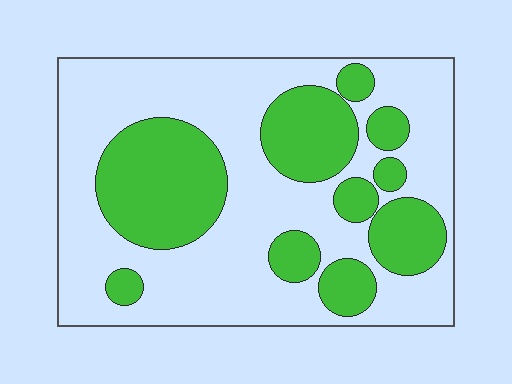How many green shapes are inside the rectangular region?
10.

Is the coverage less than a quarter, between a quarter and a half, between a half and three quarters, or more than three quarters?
Between a quarter and a half.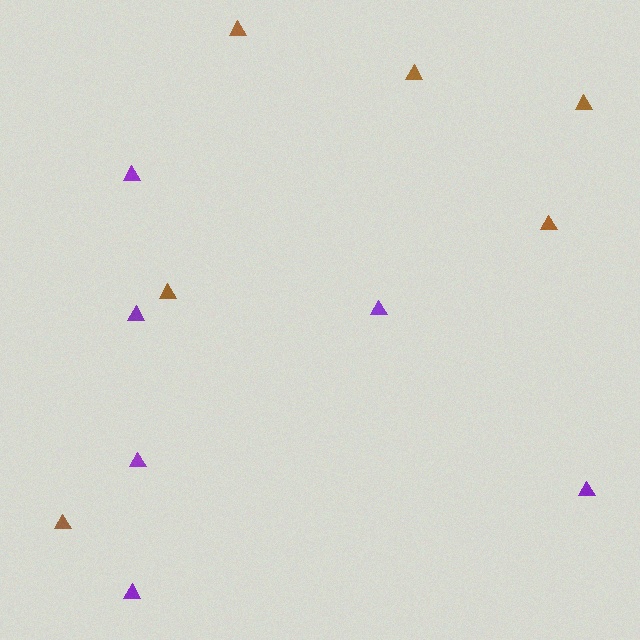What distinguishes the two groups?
There are 2 groups: one group of purple triangles (6) and one group of brown triangles (6).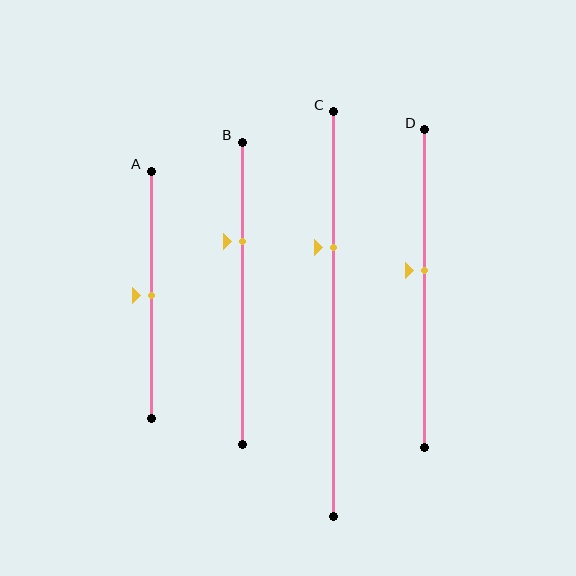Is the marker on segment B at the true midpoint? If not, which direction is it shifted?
No, the marker on segment B is shifted upward by about 17% of the segment length.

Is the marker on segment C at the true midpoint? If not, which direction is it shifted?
No, the marker on segment C is shifted upward by about 17% of the segment length.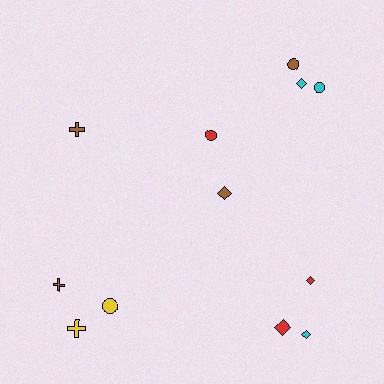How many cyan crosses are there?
There are no cyan crosses.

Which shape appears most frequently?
Diamond, with 5 objects.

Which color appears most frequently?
Brown, with 4 objects.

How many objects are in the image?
There are 12 objects.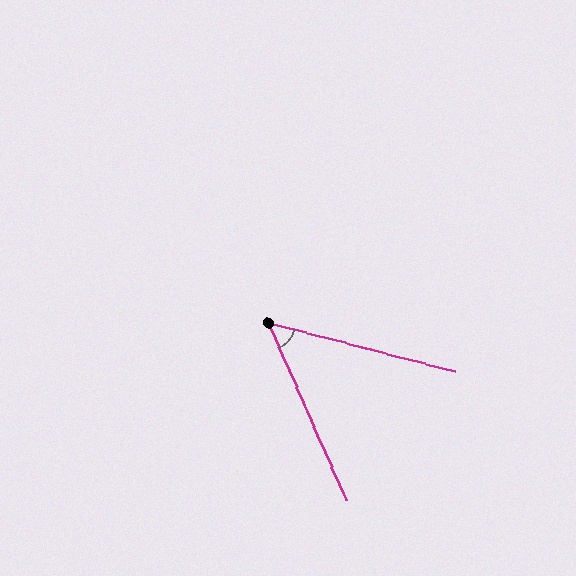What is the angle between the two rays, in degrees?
Approximately 52 degrees.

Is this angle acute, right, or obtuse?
It is acute.